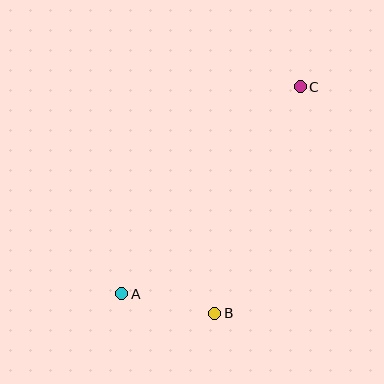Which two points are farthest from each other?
Points A and C are farthest from each other.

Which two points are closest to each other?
Points A and B are closest to each other.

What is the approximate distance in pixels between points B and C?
The distance between B and C is approximately 242 pixels.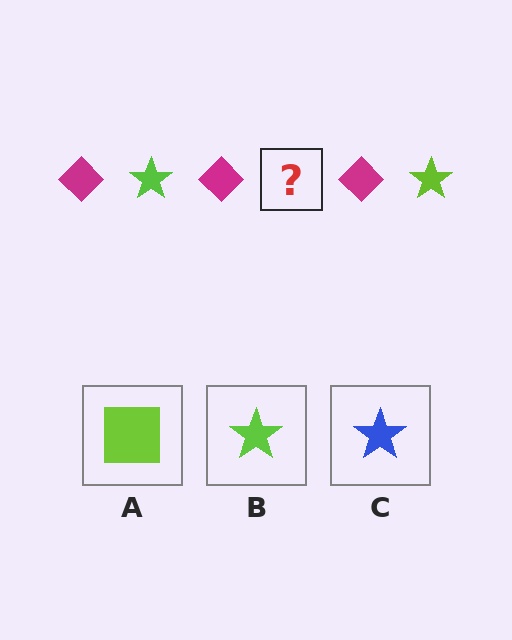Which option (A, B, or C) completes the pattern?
B.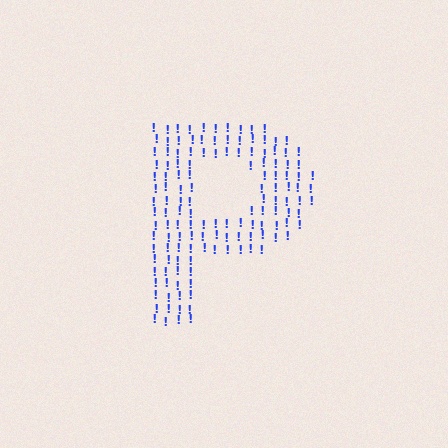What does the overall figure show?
The overall figure shows the letter P.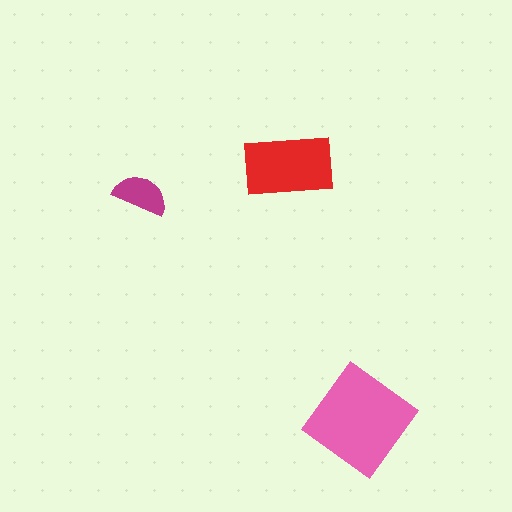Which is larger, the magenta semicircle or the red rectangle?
The red rectangle.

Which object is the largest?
The pink diamond.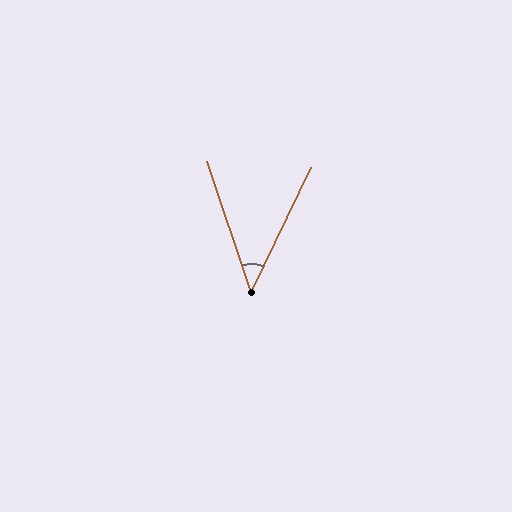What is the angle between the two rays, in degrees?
Approximately 44 degrees.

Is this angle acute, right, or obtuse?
It is acute.